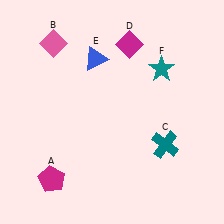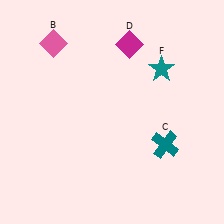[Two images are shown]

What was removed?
The magenta pentagon (A), the blue triangle (E) were removed in Image 2.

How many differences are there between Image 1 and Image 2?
There are 2 differences between the two images.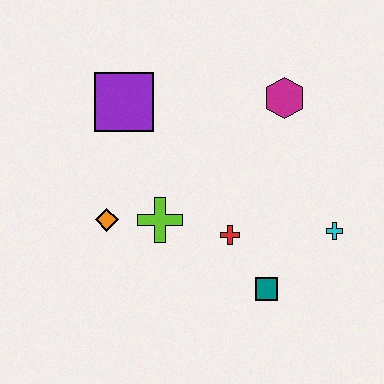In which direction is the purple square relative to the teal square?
The purple square is above the teal square.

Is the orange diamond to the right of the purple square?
No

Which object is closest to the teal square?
The red cross is closest to the teal square.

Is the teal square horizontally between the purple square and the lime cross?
No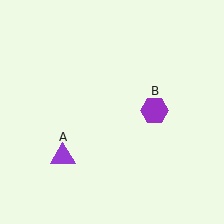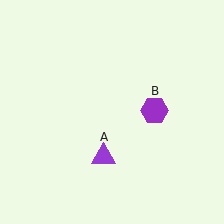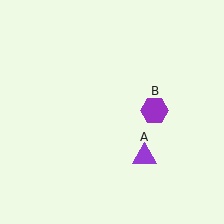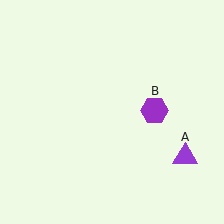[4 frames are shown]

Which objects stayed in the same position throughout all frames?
Purple hexagon (object B) remained stationary.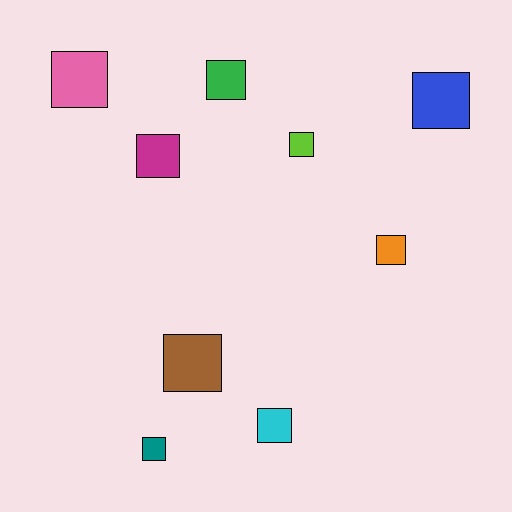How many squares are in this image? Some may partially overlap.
There are 9 squares.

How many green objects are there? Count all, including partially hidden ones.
There is 1 green object.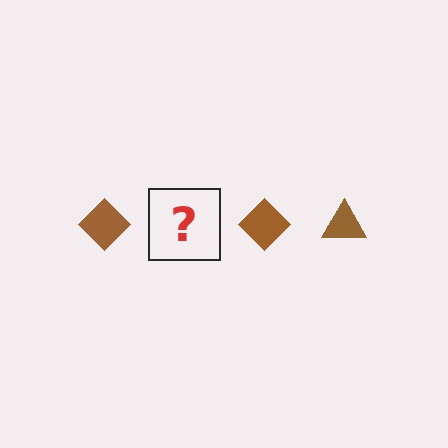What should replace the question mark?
The question mark should be replaced with a brown triangle.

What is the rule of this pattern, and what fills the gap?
The rule is that the pattern cycles through diamond, triangle shapes in brown. The gap should be filled with a brown triangle.